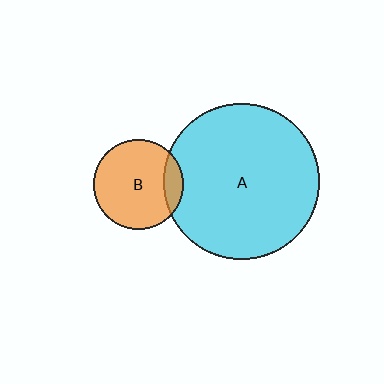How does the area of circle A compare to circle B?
Approximately 3.0 times.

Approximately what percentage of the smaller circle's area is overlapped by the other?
Approximately 15%.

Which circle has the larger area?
Circle A (cyan).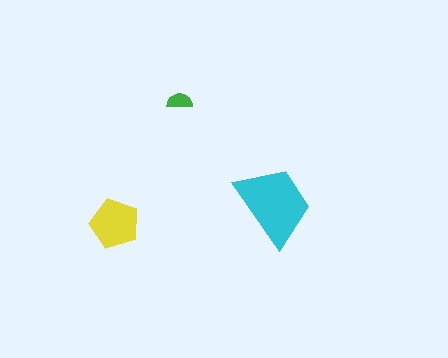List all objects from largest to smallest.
The cyan trapezoid, the yellow pentagon, the green semicircle.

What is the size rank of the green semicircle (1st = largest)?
3rd.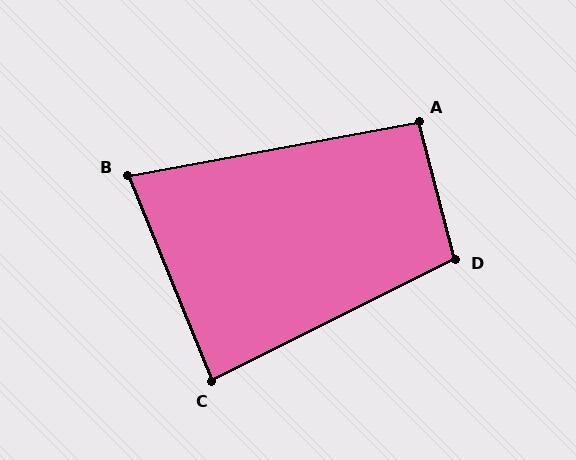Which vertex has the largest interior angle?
D, at approximately 102 degrees.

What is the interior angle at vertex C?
Approximately 86 degrees (approximately right).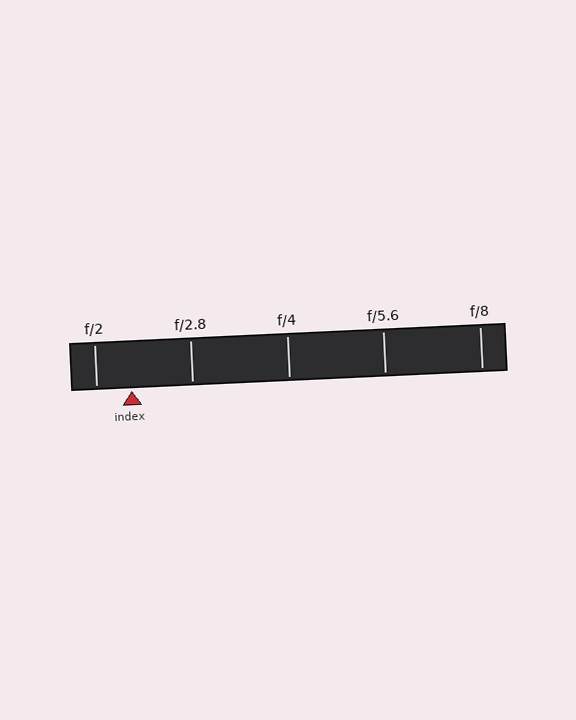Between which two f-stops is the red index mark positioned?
The index mark is between f/2 and f/2.8.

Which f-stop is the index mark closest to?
The index mark is closest to f/2.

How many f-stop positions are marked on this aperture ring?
There are 5 f-stop positions marked.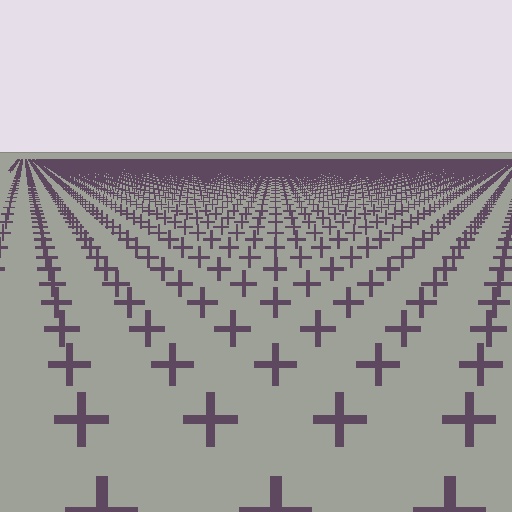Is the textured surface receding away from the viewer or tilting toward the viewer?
The surface is receding away from the viewer. Texture elements get smaller and denser toward the top.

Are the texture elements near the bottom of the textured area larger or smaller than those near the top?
Larger. Near the bottom, elements are closer to the viewer and appear at a bigger on-screen size.